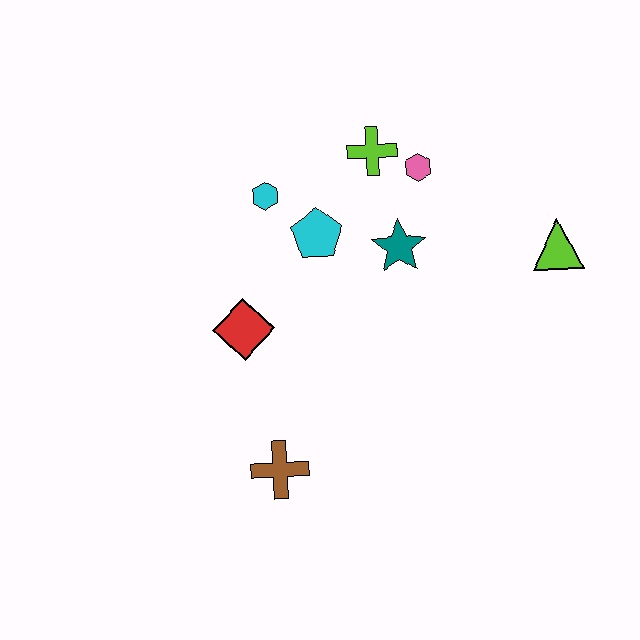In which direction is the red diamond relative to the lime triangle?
The red diamond is to the left of the lime triangle.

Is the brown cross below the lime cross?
Yes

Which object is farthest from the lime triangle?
The brown cross is farthest from the lime triangle.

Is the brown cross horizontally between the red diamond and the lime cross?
Yes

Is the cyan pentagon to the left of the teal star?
Yes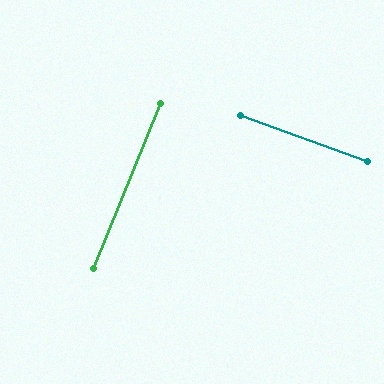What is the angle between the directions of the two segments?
Approximately 88 degrees.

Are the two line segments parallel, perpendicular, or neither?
Perpendicular — they meet at approximately 88°.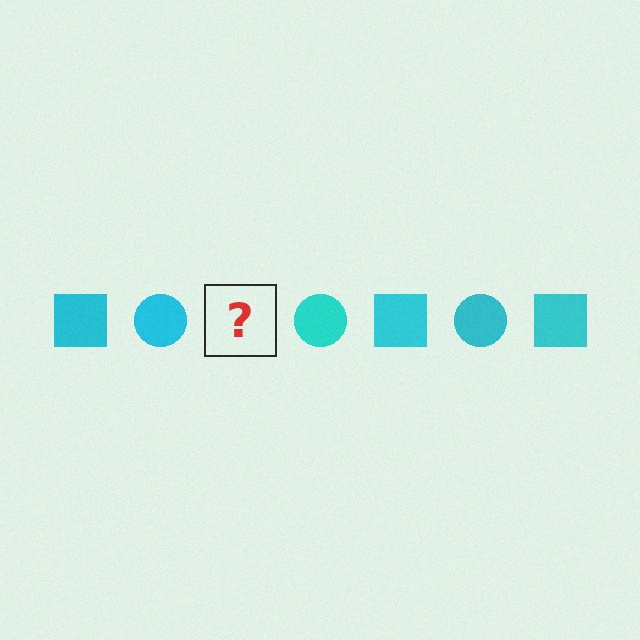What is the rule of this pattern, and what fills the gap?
The rule is that the pattern cycles through square, circle shapes in cyan. The gap should be filled with a cyan square.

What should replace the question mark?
The question mark should be replaced with a cyan square.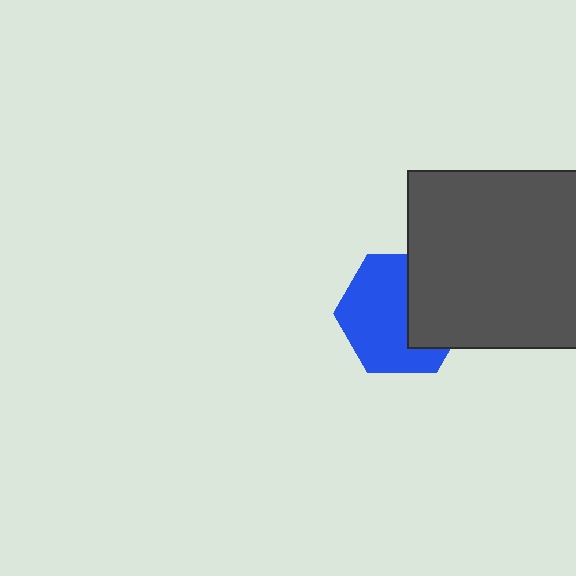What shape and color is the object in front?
The object in front is a dark gray square.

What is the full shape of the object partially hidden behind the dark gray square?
The partially hidden object is a blue hexagon.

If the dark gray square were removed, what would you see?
You would see the complete blue hexagon.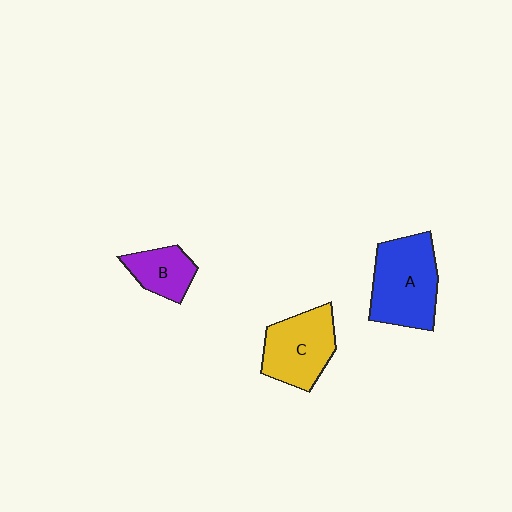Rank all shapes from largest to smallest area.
From largest to smallest: A (blue), C (yellow), B (purple).